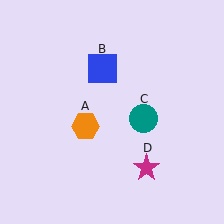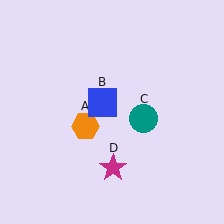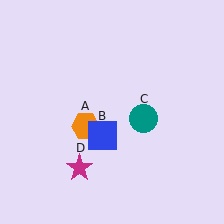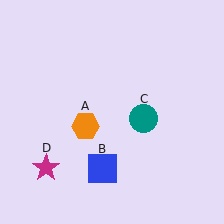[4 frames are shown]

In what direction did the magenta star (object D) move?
The magenta star (object D) moved left.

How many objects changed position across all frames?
2 objects changed position: blue square (object B), magenta star (object D).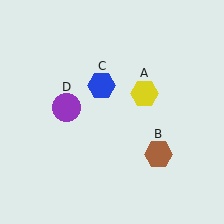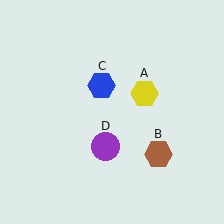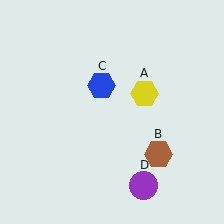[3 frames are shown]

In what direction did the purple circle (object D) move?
The purple circle (object D) moved down and to the right.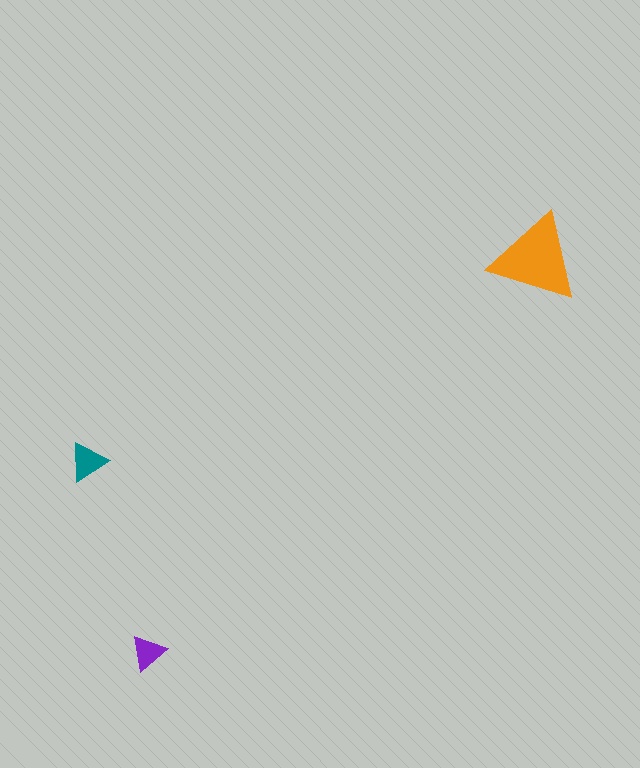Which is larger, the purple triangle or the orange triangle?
The orange one.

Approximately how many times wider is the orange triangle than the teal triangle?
About 2.5 times wider.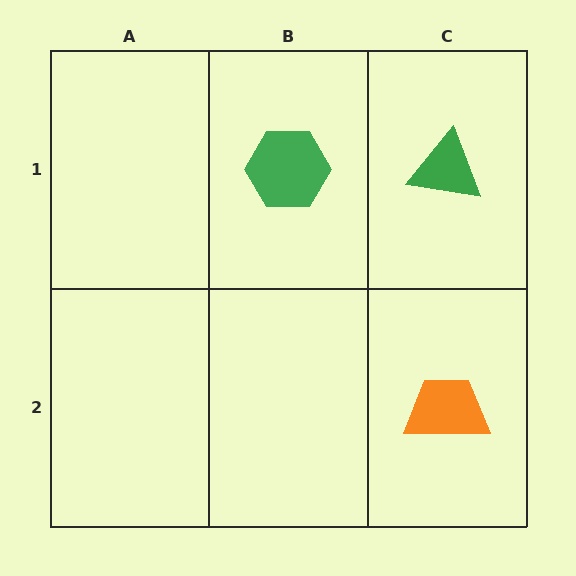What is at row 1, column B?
A green hexagon.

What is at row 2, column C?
An orange trapezoid.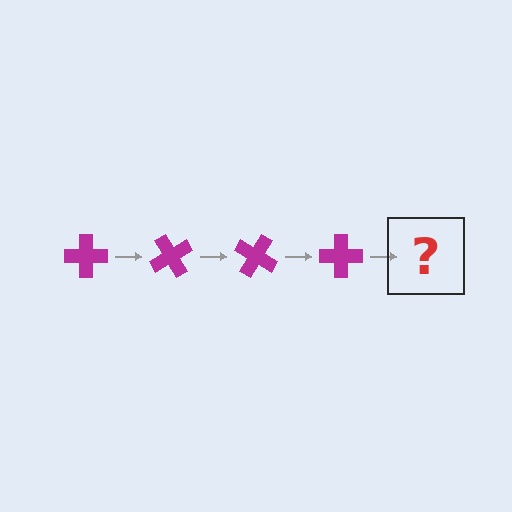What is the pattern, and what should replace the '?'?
The pattern is that the cross rotates 60 degrees each step. The '?' should be a magenta cross rotated 240 degrees.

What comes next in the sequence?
The next element should be a magenta cross rotated 240 degrees.